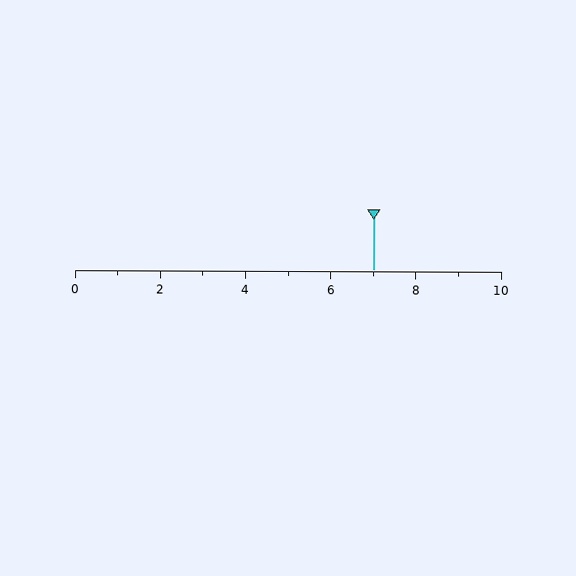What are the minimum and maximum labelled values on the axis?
The axis runs from 0 to 10.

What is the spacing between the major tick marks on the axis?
The major ticks are spaced 2 apart.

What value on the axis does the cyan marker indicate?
The marker indicates approximately 7.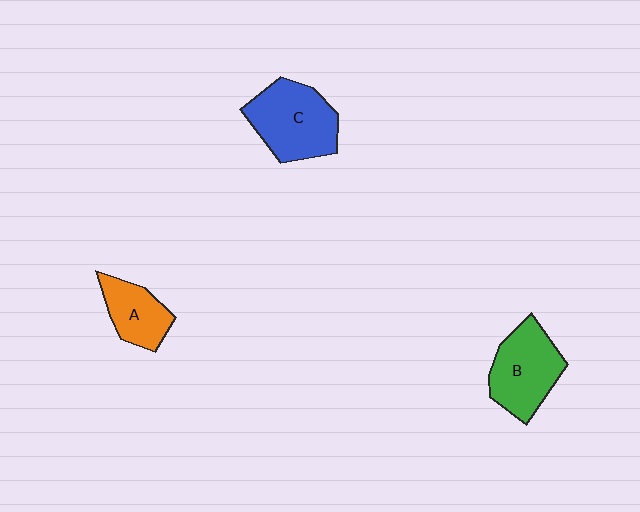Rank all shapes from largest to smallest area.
From largest to smallest: C (blue), B (green), A (orange).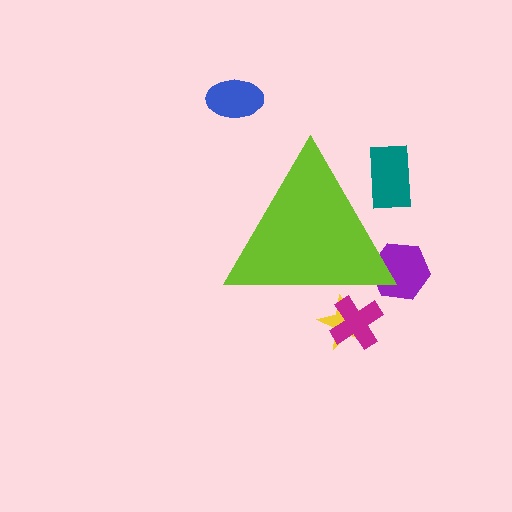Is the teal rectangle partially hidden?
Yes, the teal rectangle is partially hidden behind the lime triangle.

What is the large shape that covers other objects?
A lime triangle.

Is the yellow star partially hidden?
Yes, the yellow star is partially hidden behind the lime triangle.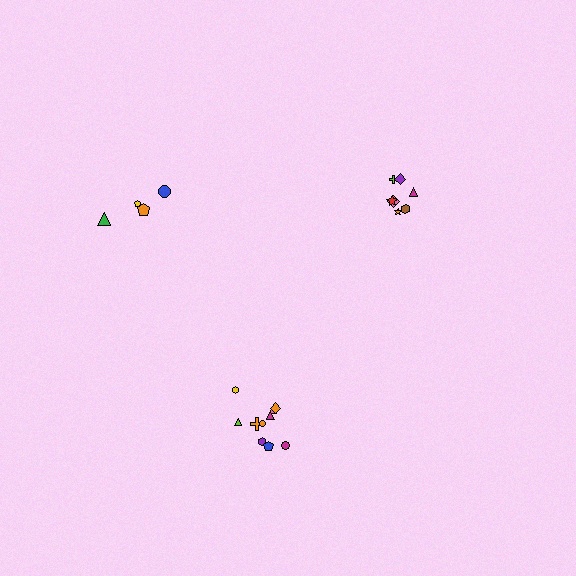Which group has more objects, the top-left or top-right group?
The top-right group.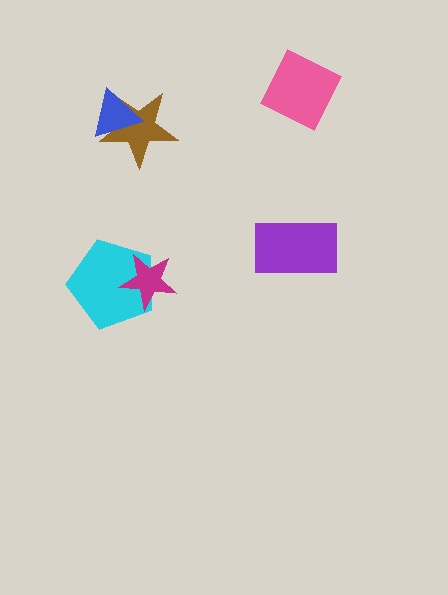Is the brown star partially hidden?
Yes, it is partially covered by another shape.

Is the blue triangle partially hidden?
No, no other shape covers it.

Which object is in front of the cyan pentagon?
The magenta star is in front of the cyan pentagon.